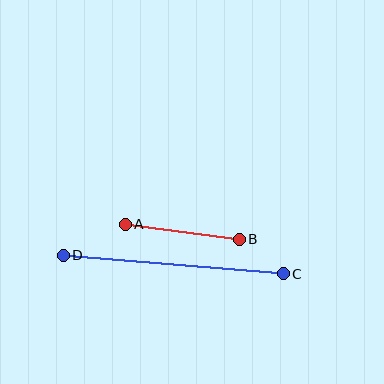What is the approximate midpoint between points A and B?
The midpoint is at approximately (182, 232) pixels.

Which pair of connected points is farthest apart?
Points C and D are farthest apart.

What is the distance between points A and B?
The distance is approximately 115 pixels.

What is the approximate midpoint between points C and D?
The midpoint is at approximately (173, 265) pixels.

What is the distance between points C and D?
The distance is approximately 221 pixels.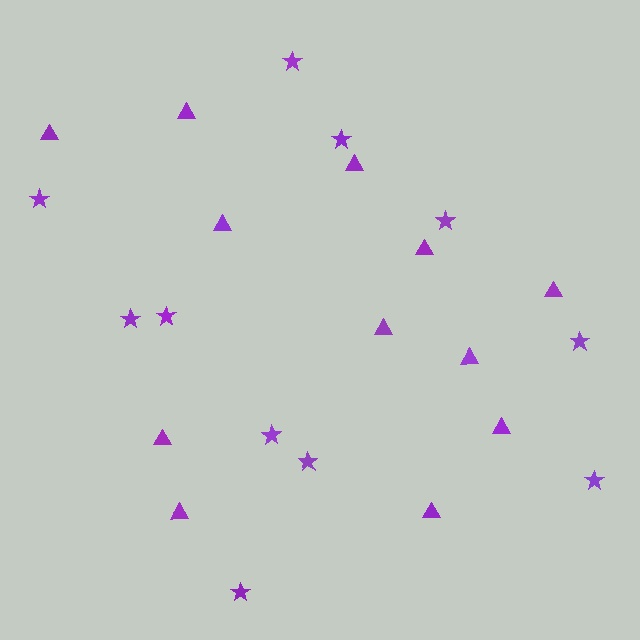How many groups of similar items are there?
There are 2 groups: one group of triangles (12) and one group of stars (11).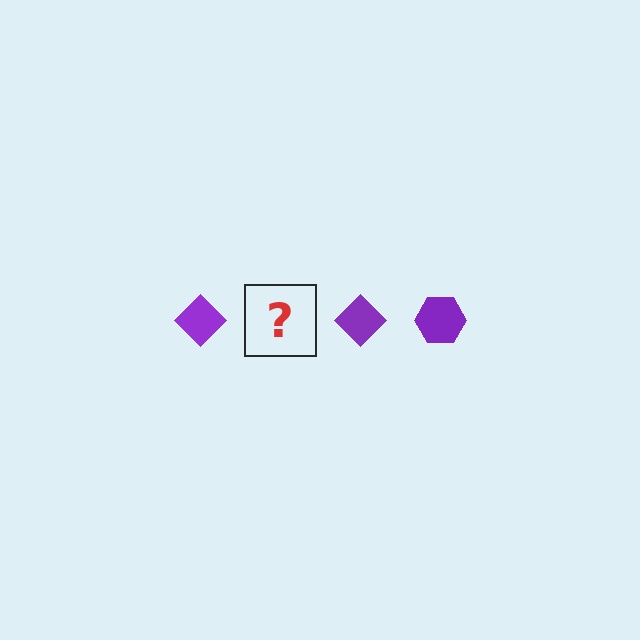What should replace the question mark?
The question mark should be replaced with a purple hexagon.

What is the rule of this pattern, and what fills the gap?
The rule is that the pattern cycles through diamond, hexagon shapes in purple. The gap should be filled with a purple hexagon.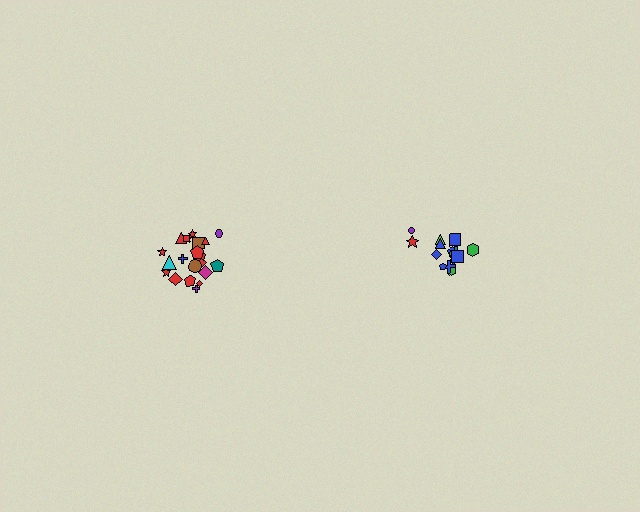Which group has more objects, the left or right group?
The left group.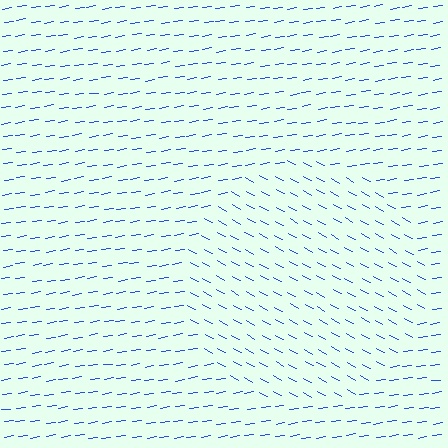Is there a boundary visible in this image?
Yes, there is a texture boundary formed by a change in line orientation.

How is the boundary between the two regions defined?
The boundary is defined purely by a change in line orientation (approximately 37 degrees difference). All lines are the same color and thickness.